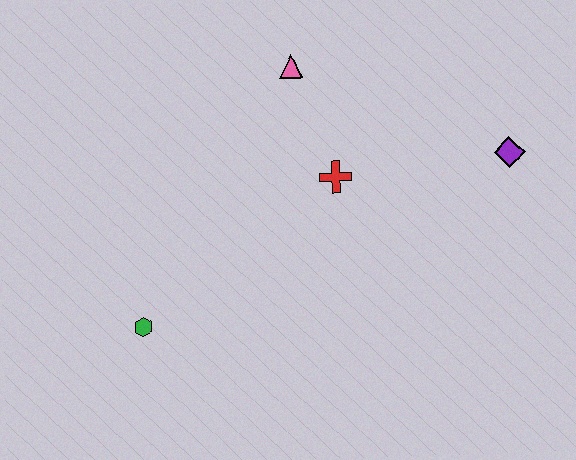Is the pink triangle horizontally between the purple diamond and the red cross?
No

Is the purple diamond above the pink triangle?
No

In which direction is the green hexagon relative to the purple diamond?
The green hexagon is to the left of the purple diamond.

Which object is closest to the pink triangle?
The red cross is closest to the pink triangle.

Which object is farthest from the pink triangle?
The green hexagon is farthest from the pink triangle.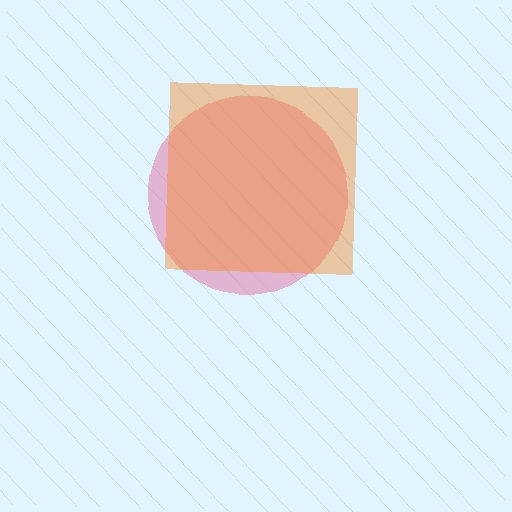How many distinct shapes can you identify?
There are 2 distinct shapes: a pink circle, an orange square.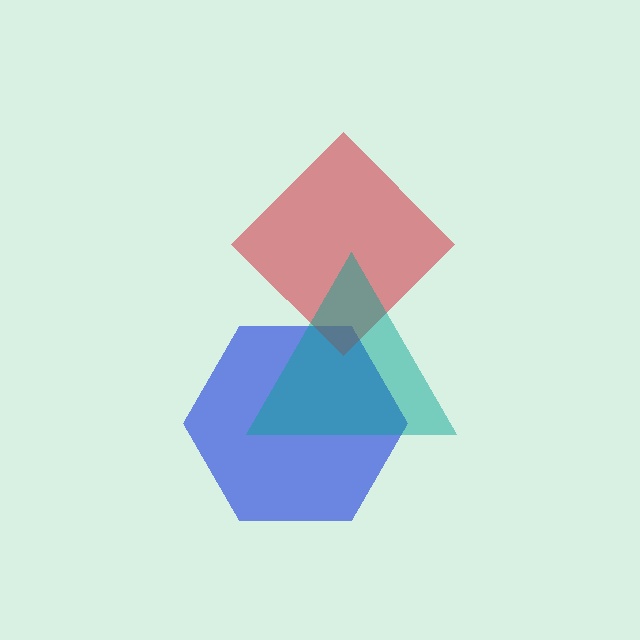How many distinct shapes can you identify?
There are 3 distinct shapes: a blue hexagon, a red diamond, a teal triangle.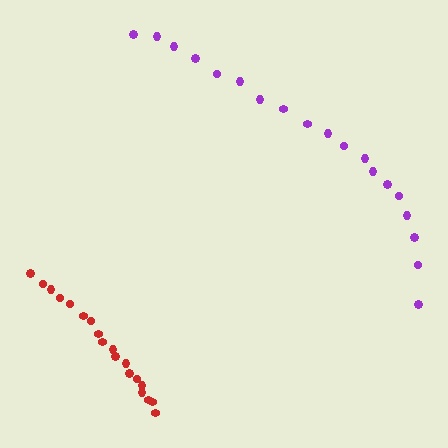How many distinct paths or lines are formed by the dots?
There are 2 distinct paths.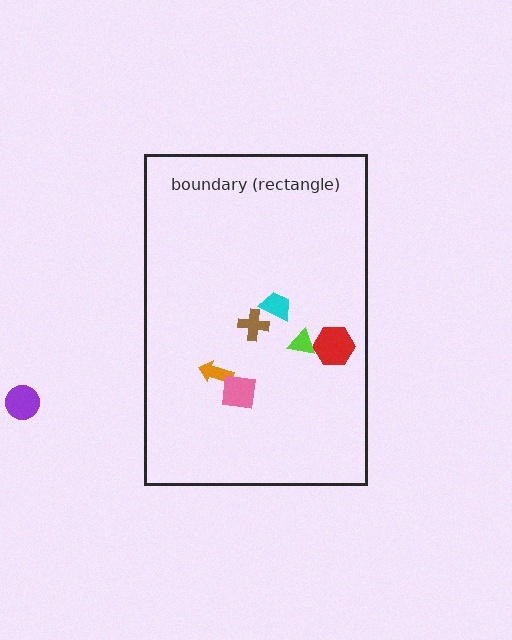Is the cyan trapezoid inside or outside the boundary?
Inside.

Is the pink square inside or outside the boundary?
Inside.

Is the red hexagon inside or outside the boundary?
Inside.